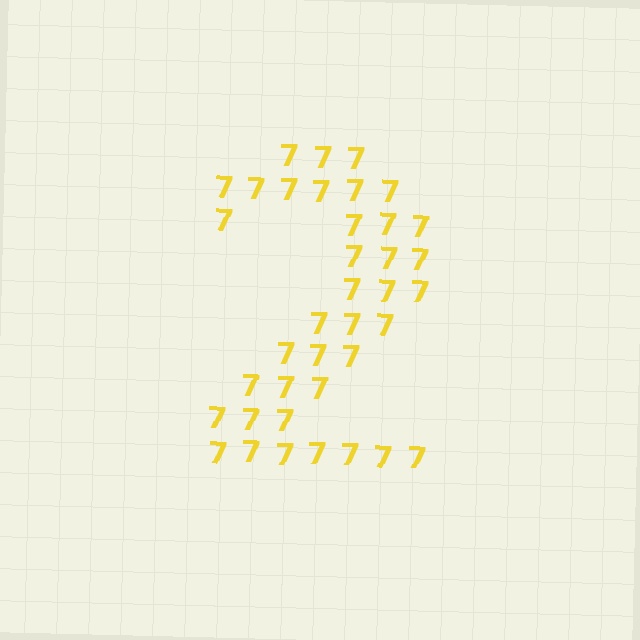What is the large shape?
The large shape is the digit 2.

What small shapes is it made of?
It is made of small digit 7's.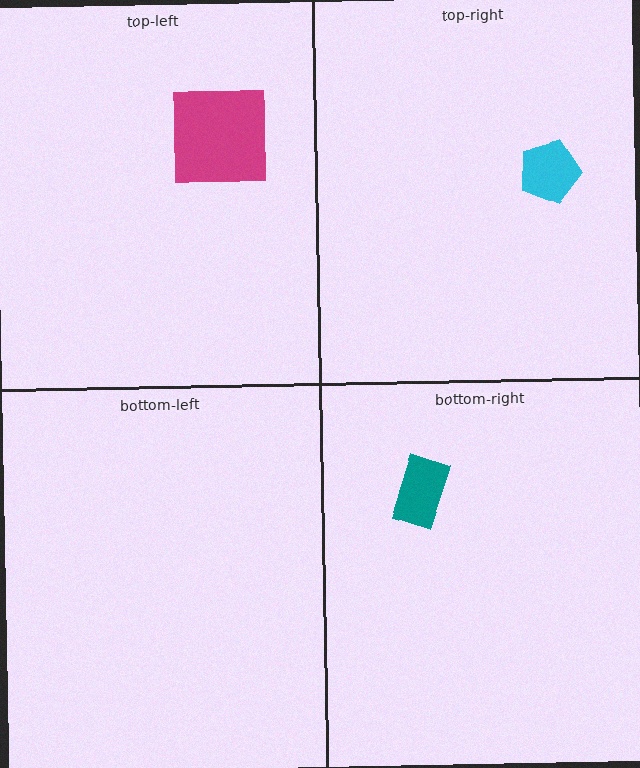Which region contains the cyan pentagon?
The top-right region.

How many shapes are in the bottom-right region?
1.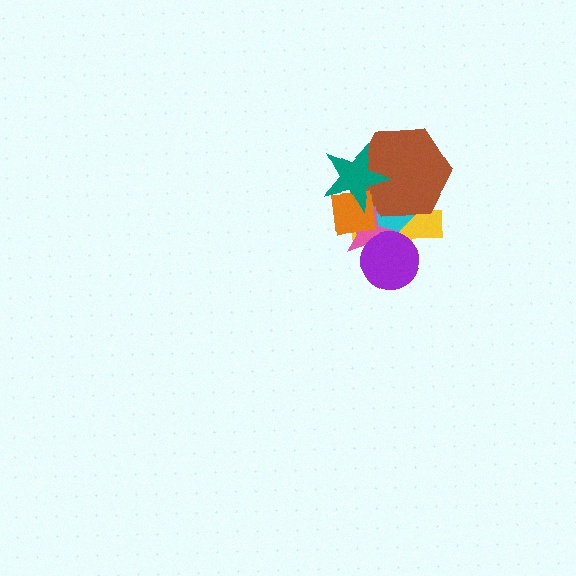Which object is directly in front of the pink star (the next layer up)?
The orange square is directly in front of the pink star.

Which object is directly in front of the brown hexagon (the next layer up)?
The pink star is directly in front of the brown hexagon.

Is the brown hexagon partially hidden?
Yes, it is partially covered by another shape.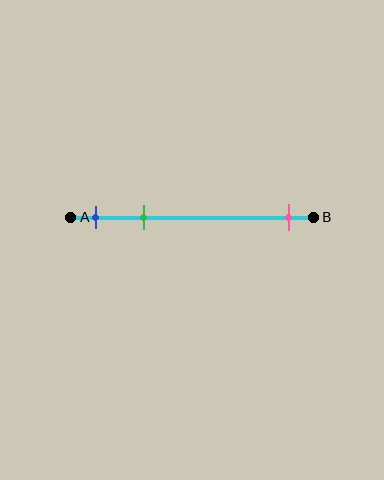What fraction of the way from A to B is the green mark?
The green mark is approximately 30% (0.3) of the way from A to B.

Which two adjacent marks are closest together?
The blue and green marks are the closest adjacent pair.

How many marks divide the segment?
There are 3 marks dividing the segment.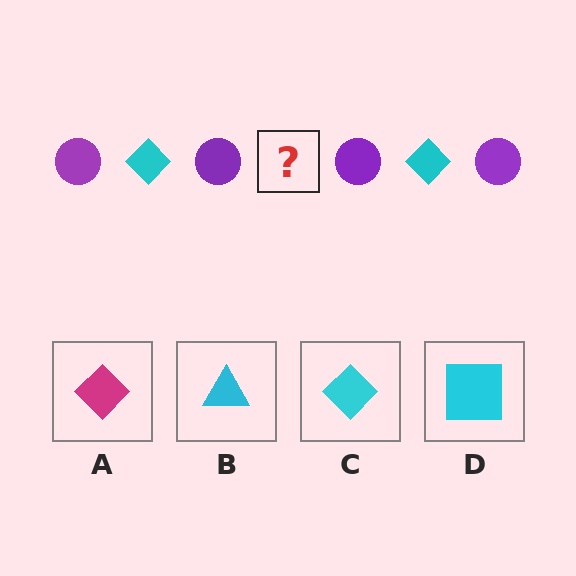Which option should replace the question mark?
Option C.